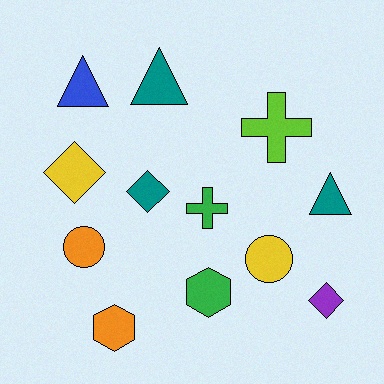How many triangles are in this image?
There are 3 triangles.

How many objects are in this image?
There are 12 objects.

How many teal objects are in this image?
There are 3 teal objects.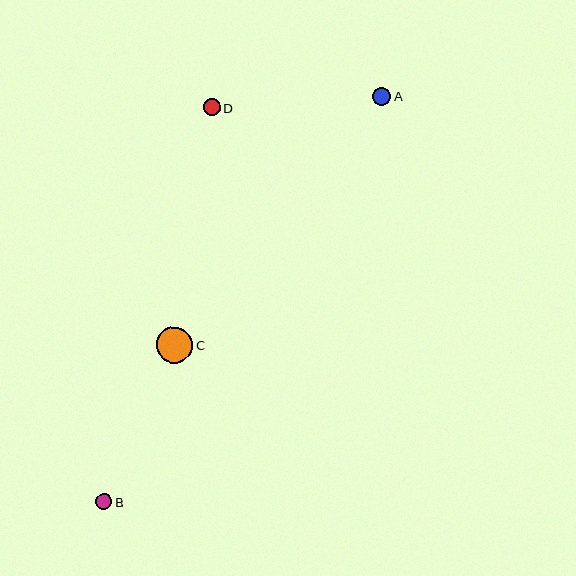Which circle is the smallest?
Circle B is the smallest with a size of approximately 16 pixels.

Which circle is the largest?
Circle C is the largest with a size of approximately 36 pixels.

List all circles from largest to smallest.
From largest to smallest: C, A, D, B.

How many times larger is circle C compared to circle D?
Circle C is approximately 2.1 times the size of circle D.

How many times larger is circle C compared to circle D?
Circle C is approximately 2.1 times the size of circle D.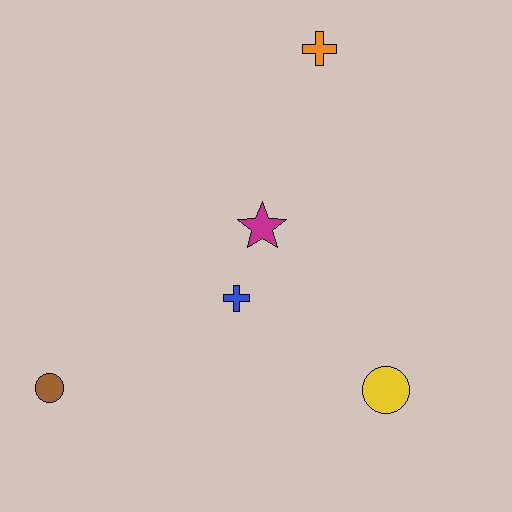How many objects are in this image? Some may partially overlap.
There are 5 objects.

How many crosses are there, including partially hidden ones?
There are 2 crosses.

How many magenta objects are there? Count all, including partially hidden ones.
There is 1 magenta object.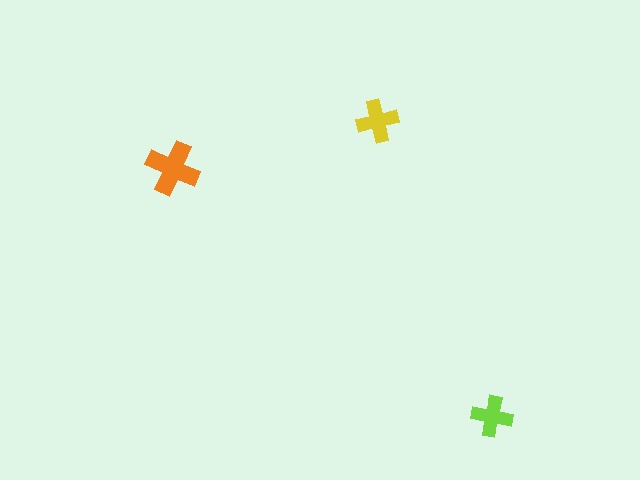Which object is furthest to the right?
The lime cross is rightmost.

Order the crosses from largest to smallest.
the orange one, the yellow one, the lime one.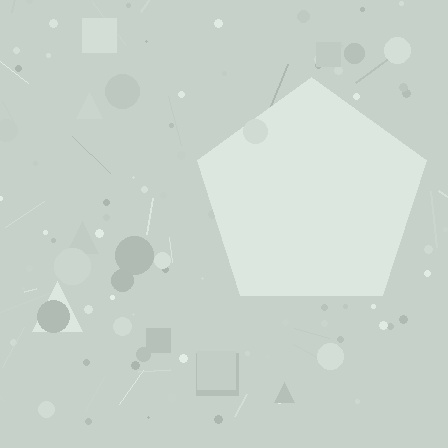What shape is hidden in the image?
A pentagon is hidden in the image.